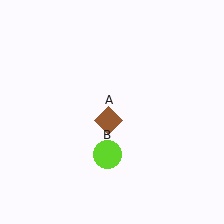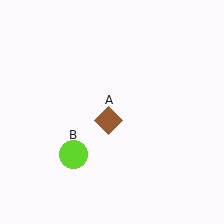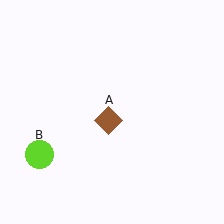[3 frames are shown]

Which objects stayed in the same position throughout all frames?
Brown diamond (object A) remained stationary.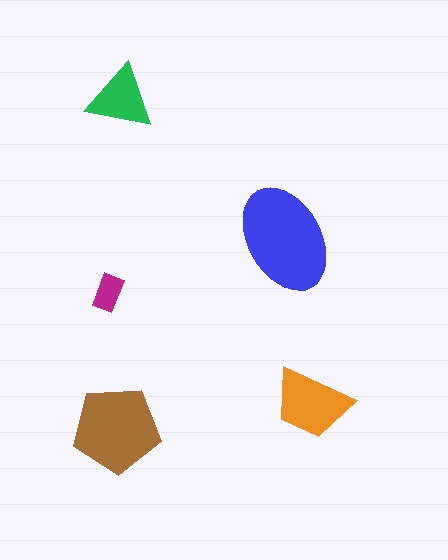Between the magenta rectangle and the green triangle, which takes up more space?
The green triangle.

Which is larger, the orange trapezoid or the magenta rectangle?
The orange trapezoid.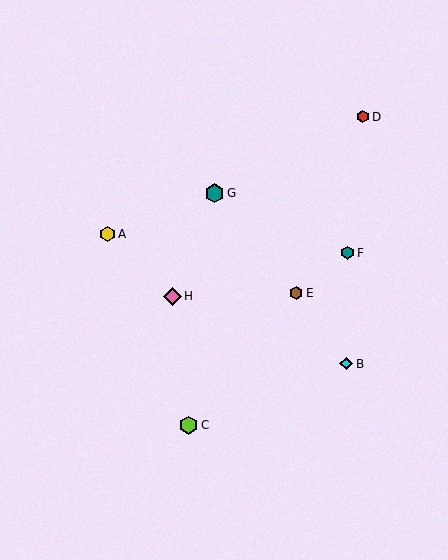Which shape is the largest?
The teal hexagon (labeled G) is the largest.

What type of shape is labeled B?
Shape B is a cyan diamond.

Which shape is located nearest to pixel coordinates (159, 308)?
The pink diamond (labeled H) at (172, 296) is nearest to that location.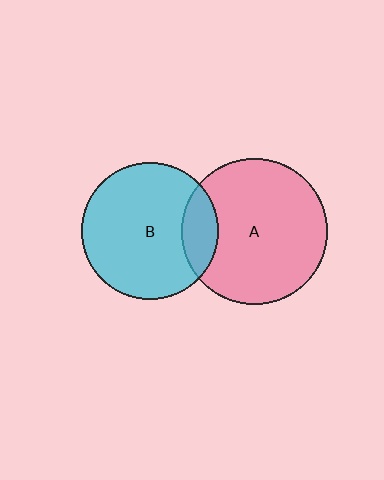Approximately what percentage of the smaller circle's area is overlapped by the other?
Approximately 15%.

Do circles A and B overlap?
Yes.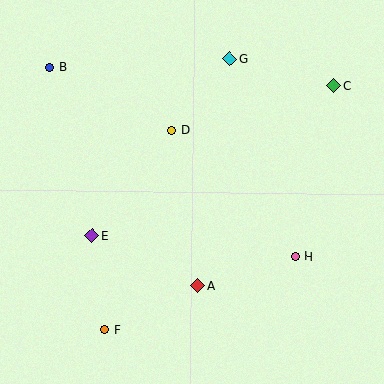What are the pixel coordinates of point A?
Point A is at (197, 286).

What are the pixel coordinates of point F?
Point F is at (105, 330).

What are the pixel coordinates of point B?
Point B is at (49, 68).